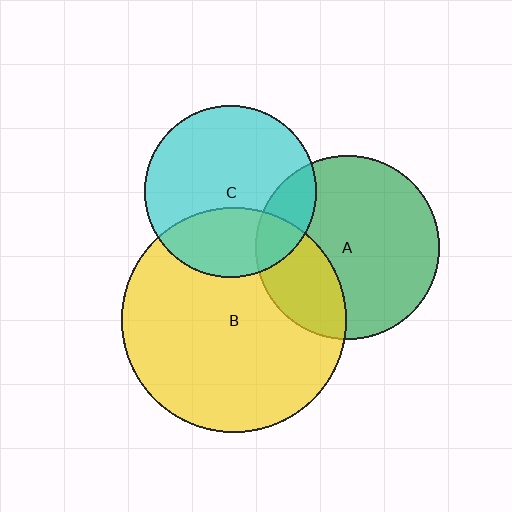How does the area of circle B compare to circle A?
Approximately 1.5 times.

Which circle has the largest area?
Circle B (yellow).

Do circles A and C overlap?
Yes.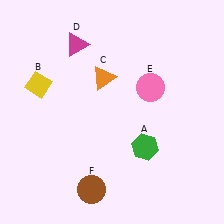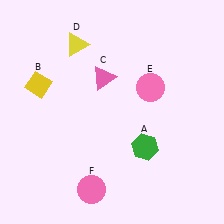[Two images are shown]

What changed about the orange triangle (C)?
In Image 1, C is orange. In Image 2, it changed to pink.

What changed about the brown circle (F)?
In Image 1, F is brown. In Image 2, it changed to pink.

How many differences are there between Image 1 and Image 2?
There are 3 differences between the two images.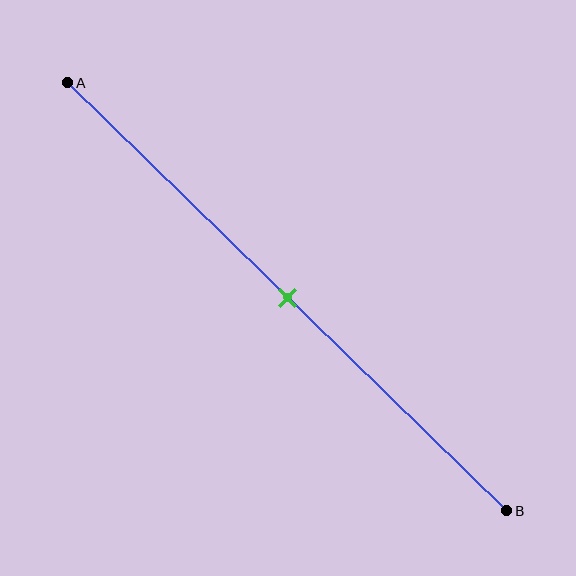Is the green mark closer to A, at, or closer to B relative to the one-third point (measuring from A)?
The green mark is closer to point B than the one-third point of segment AB.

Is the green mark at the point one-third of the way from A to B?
No, the mark is at about 50% from A, not at the 33% one-third point.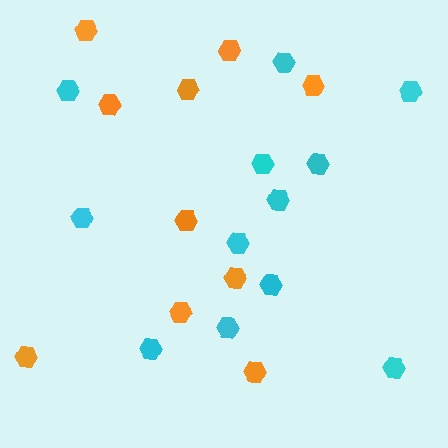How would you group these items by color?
There are 2 groups: one group of cyan hexagons (12) and one group of orange hexagons (10).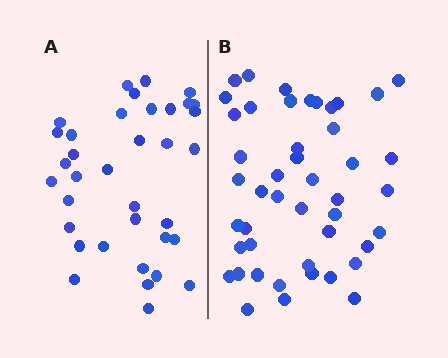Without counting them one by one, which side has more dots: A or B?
Region B (the right region) has more dots.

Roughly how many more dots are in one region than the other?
Region B has roughly 10 or so more dots than region A.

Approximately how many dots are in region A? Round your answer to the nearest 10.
About 40 dots. (The exact count is 36, which rounds to 40.)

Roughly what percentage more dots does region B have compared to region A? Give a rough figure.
About 30% more.